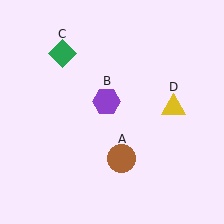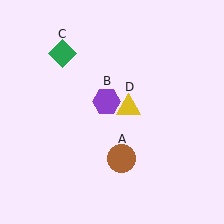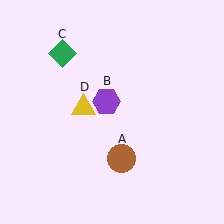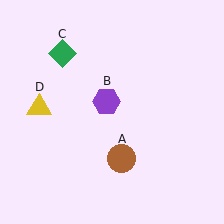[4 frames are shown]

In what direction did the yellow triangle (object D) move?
The yellow triangle (object D) moved left.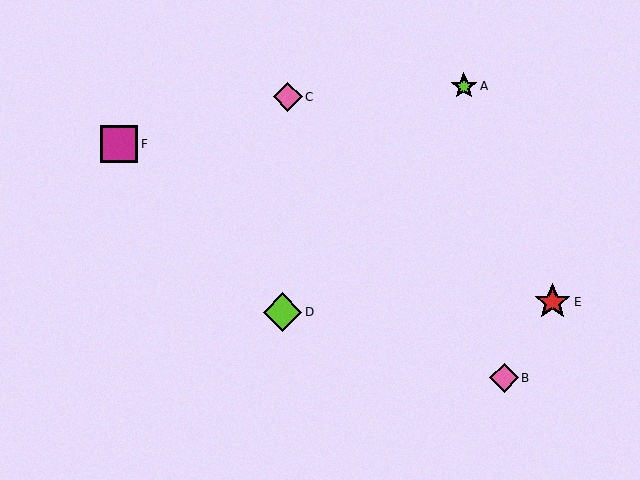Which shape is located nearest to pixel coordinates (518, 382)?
The pink diamond (labeled B) at (504, 378) is nearest to that location.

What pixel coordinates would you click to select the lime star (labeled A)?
Click at (464, 86) to select the lime star A.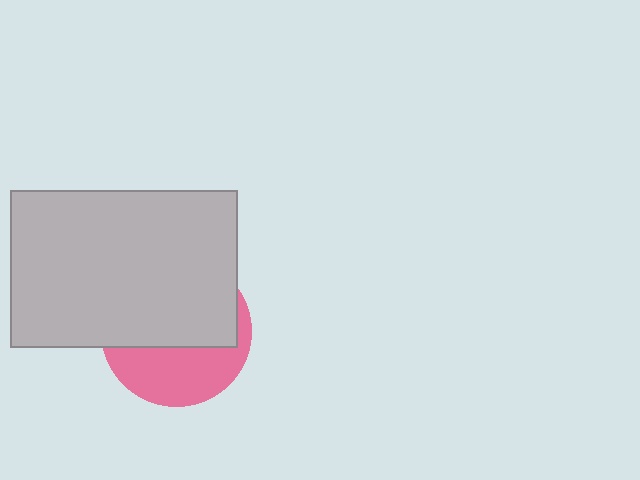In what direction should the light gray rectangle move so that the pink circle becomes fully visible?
The light gray rectangle should move up. That is the shortest direction to clear the overlap and leave the pink circle fully visible.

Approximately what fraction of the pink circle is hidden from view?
Roughly 60% of the pink circle is hidden behind the light gray rectangle.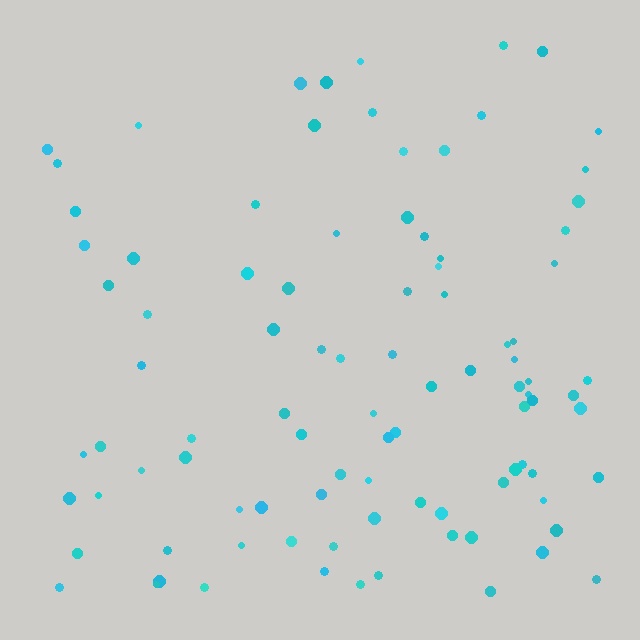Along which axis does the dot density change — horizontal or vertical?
Vertical.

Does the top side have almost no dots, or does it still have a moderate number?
Still a moderate number, just noticeably fewer than the bottom.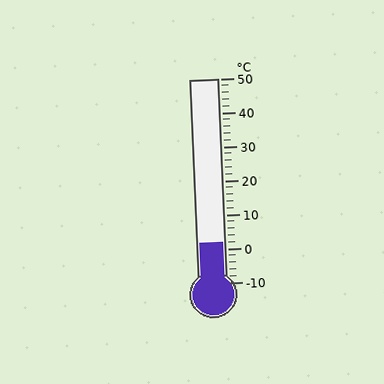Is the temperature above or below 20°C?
The temperature is below 20°C.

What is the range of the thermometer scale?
The thermometer scale ranges from -10°C to 50°C.